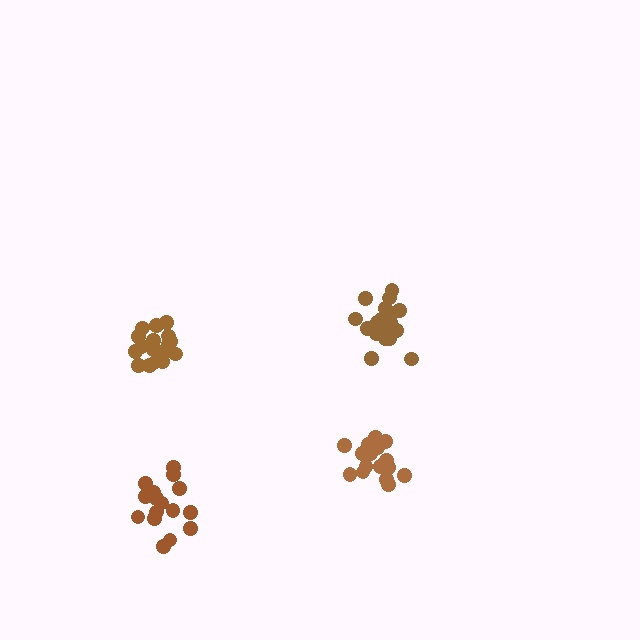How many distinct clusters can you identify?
There are 4 distinct clusters.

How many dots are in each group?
Group 1: 18 dots, Group 2: 16 dots, Group 3: 17 dots, Group 4: 19 dots (70 total).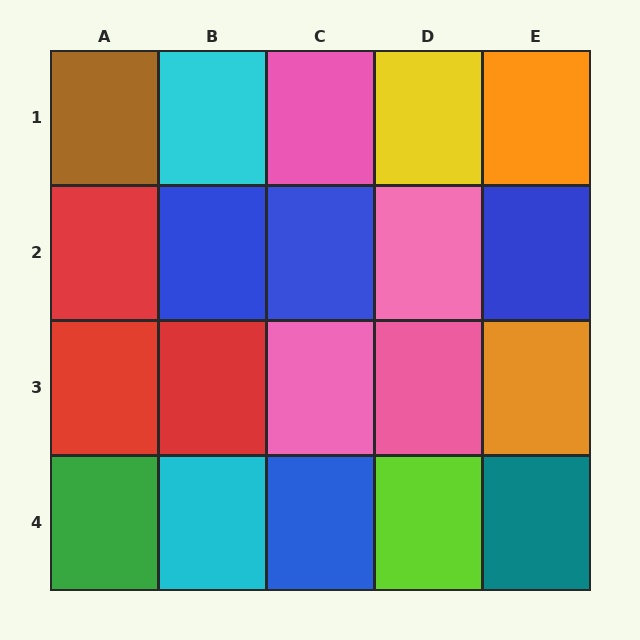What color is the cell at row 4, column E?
Teal.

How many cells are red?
3 cells are red.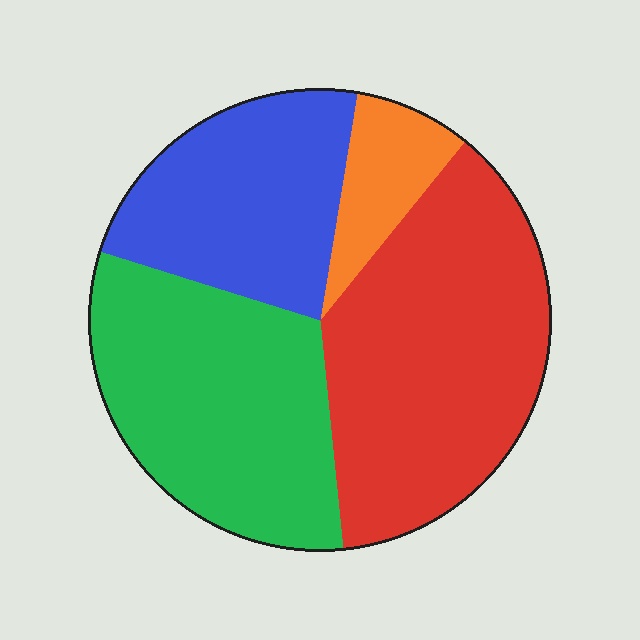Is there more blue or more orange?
Blue.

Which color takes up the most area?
Red, at roughly 35%.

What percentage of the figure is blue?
Blue covers about 25% of the figure.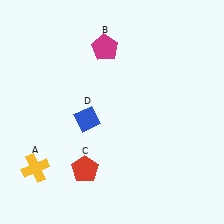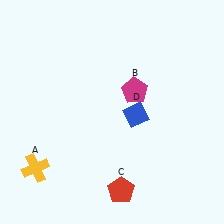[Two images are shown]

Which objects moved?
The objects that moved are: the magenta pentagon (B), the red pentagon (C), the blue diamond (D).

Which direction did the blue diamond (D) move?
The blue diamond (D) moved right.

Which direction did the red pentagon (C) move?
The red pentagon (C) moved right.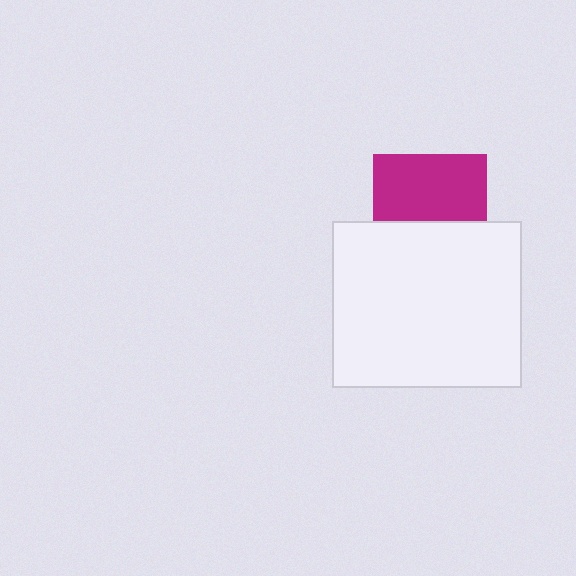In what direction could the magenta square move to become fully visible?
The magenta square could move up. That would shift it out from behind the white rectangle entirely.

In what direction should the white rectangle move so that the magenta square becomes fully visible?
The white rectangle should move down. That is the shortest direction to clear the overlap and leave the magenta square fully visible.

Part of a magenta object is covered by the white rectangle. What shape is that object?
It is a square.